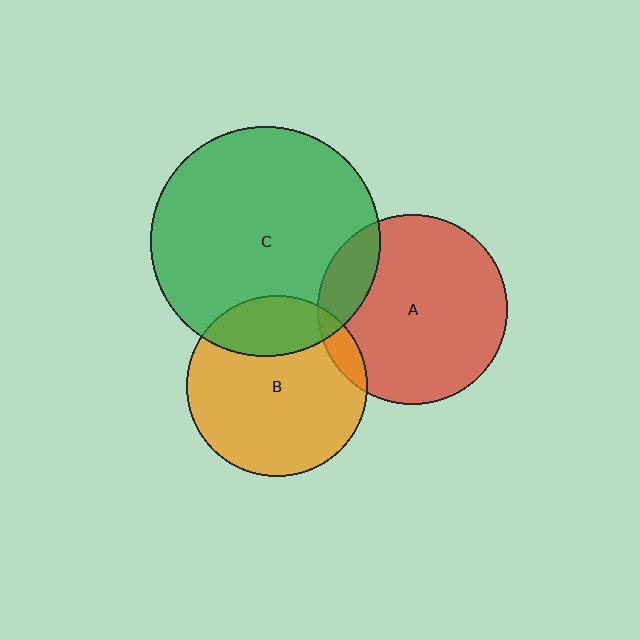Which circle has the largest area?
Circle C (green).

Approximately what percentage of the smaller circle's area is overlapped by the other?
Approximately 25%.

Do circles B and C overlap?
Yes.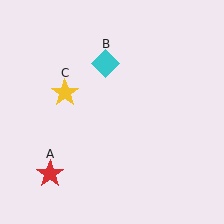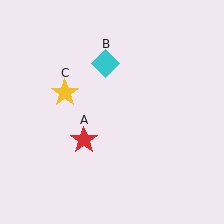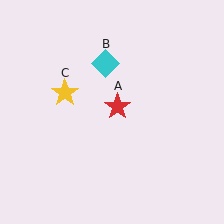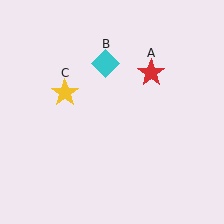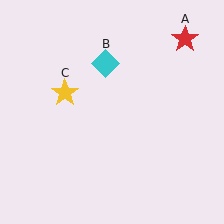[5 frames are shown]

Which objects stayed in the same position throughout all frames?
Cyan diamond (object B) and yellow star (object C) remained stationary.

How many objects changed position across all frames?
1 object changed position: red star (object A).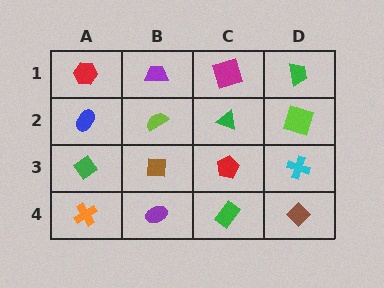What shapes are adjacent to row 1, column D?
A lime square (row 2, column D), a magenta square (row 1, column C).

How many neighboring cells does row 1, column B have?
3.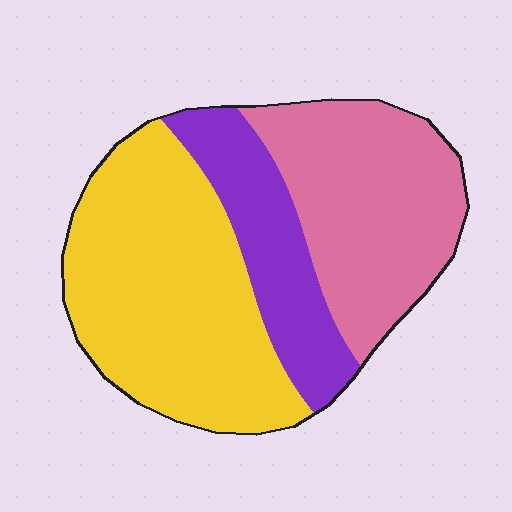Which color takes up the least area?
Purple, at roughly 20%.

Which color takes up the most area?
Yellow, at roughly 45%.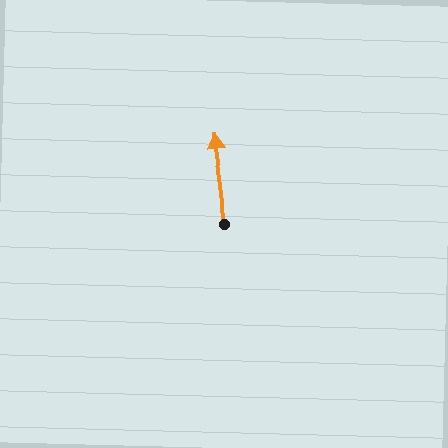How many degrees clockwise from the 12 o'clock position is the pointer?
Approximately 353 degrees.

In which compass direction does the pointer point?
North.